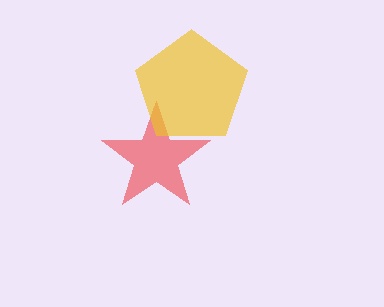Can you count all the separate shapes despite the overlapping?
Yes, there are 2 separate shapes.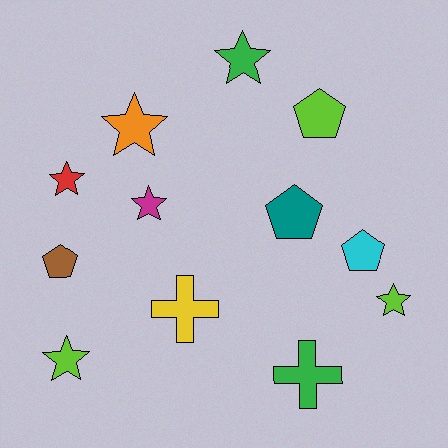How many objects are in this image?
There are 12 objects.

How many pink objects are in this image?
There are no pink objects.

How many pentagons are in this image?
There are 4 pentagons.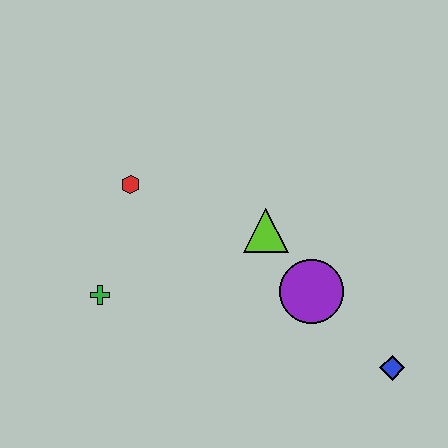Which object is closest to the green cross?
The red hexagon is closest to the green cross.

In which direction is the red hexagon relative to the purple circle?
The red hexagon is to the left of the purple circle.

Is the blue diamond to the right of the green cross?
Yes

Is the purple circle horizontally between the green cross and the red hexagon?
No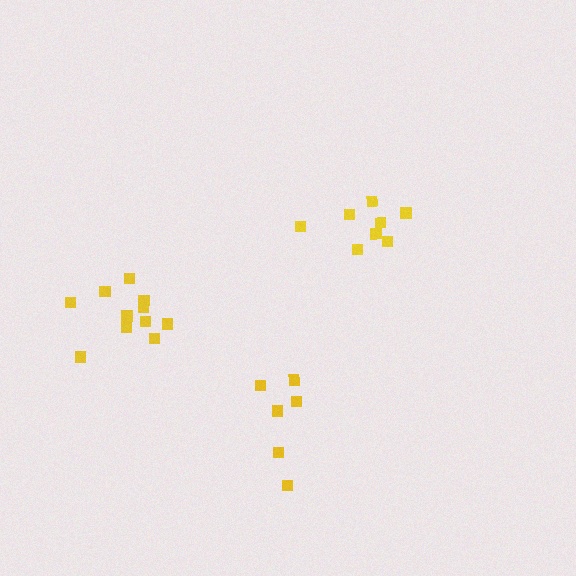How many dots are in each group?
Group 1: 11 dots, Group 2: 6 dots, Group 3: 8 dots (25 total).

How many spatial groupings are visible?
There are 3 spatial groupings.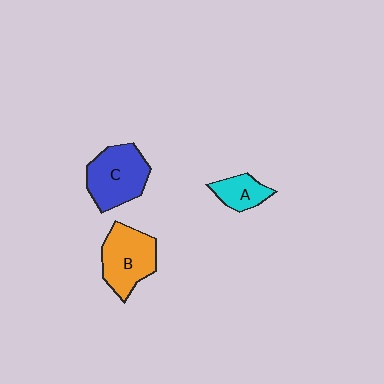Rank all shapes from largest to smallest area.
From largest to smallest: C (blue), B (orange), A (cyan).